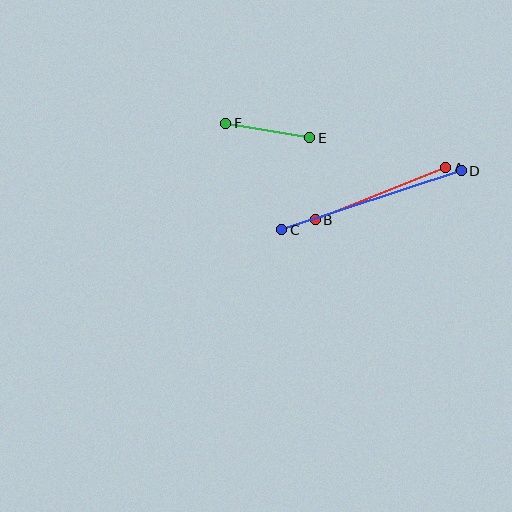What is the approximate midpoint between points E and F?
The midpoint is at approximately (268, 130) pixels.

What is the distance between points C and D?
The distance is approximately 189 pixels.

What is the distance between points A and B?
The distance is approximately 141 pixels.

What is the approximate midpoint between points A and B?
The midpoint is at approximately (381, 194) pixels.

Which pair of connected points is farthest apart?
Points C and D are farthest apart.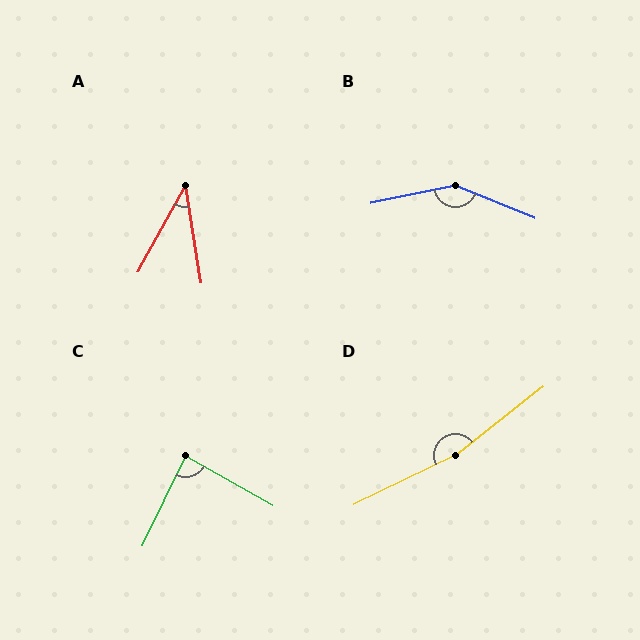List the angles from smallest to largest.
A (37°), C (86°), B (146°), D (168°).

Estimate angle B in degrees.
Approximately 146 degrees.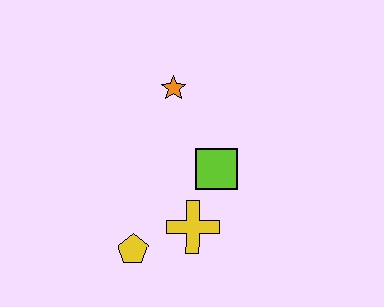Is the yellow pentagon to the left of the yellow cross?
Yes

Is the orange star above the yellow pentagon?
Yes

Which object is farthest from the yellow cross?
The orange star is farthest from the yellow cross.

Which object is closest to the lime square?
The yellow cross is closest to the lime square.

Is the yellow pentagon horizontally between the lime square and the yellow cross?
No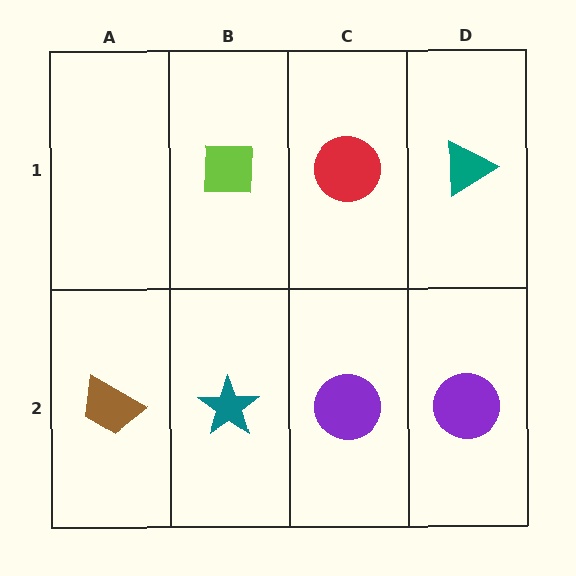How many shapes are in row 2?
4 shapes.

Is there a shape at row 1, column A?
No, that cell is empty.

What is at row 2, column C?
A purple circle.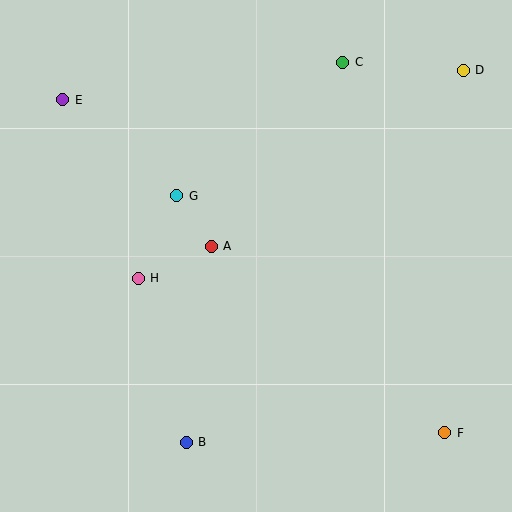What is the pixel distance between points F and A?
The distance between F and A is 299 pixels.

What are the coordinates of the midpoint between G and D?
The midpoint between G and D is at (320, 133).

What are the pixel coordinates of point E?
Point E is at (63, 100).